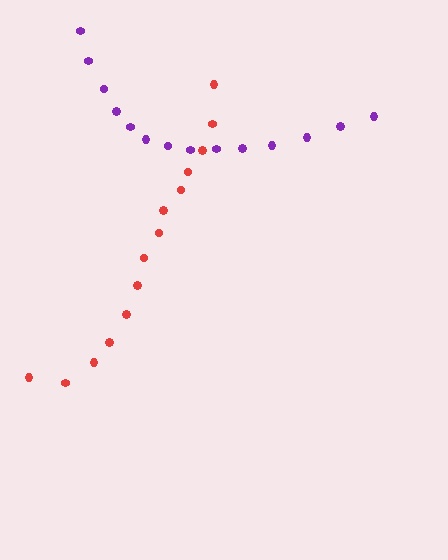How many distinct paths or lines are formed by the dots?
There are 2 distinct paths.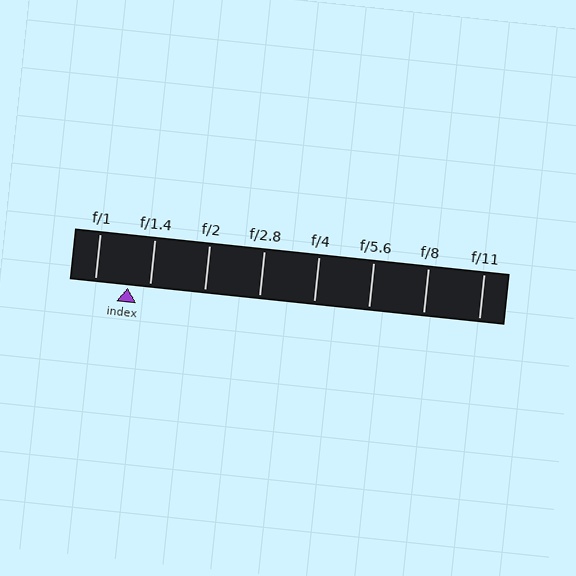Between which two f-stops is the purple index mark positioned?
The index mark is between f/1 and f/1.4.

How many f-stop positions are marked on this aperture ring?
There are 8 f-stop positions marked.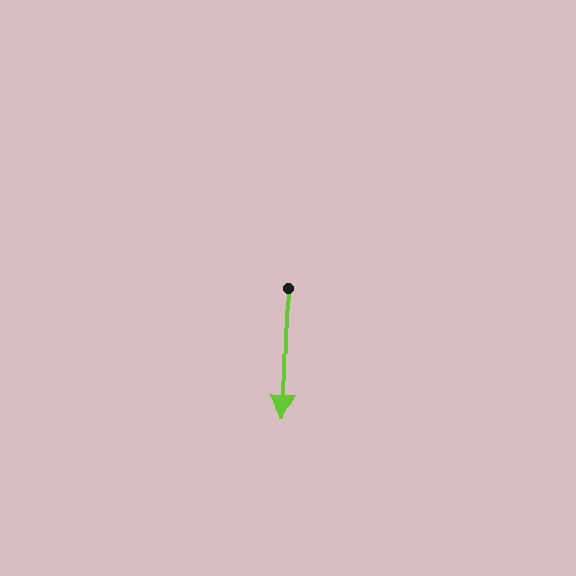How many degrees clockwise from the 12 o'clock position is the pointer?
Approximately 181 degrees.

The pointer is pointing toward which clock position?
Roughly 6 o'clock.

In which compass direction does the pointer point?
South.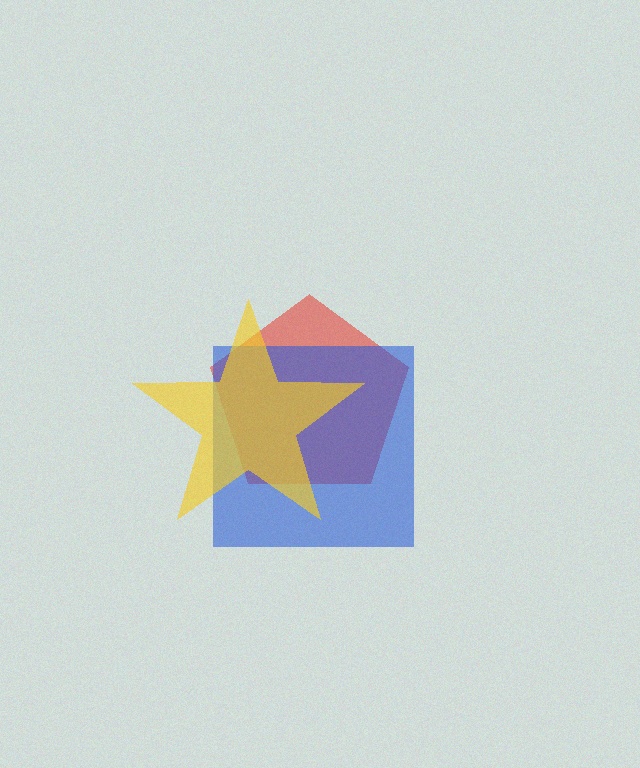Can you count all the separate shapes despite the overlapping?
Yes, there are 3 separate shapes.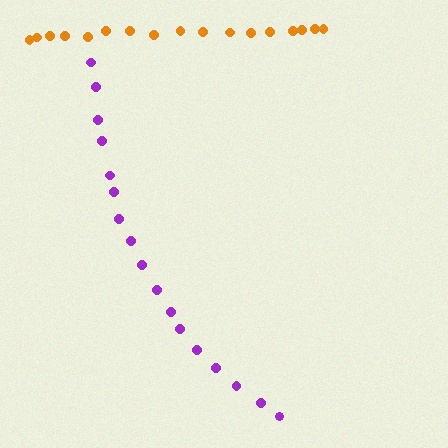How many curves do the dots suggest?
There are 2 distinct paths.